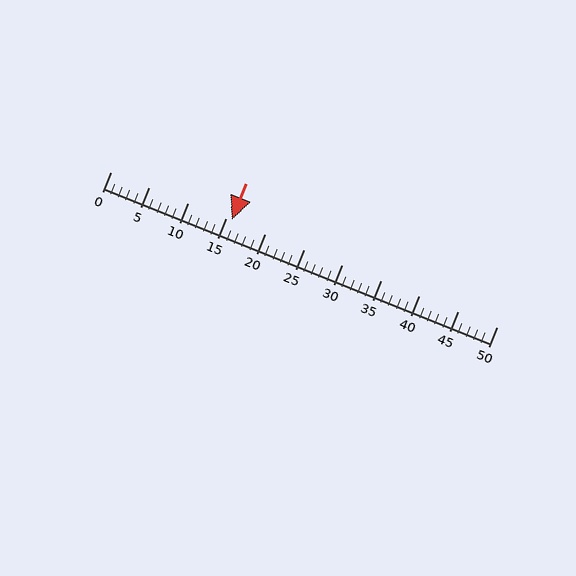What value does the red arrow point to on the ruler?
The red arrow points to approximately 16.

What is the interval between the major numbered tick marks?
The major tick marks are spaced 5 units apart.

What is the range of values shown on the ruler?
The ruler shows values from 0 to 50.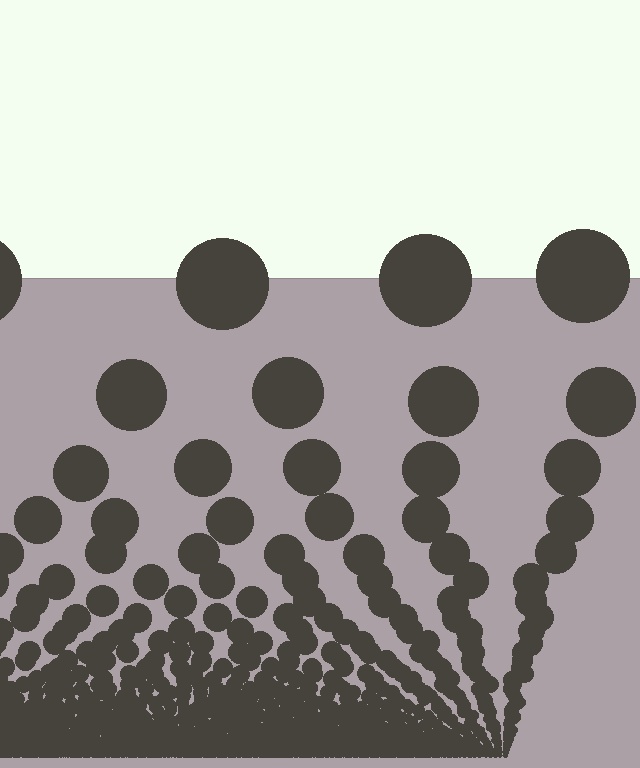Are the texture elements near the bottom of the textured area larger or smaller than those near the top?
Smaller. The gradient is inverted — elements near the bottom are smaller and denser.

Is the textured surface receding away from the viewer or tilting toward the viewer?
The surface appears to tilt toward the viewer. Texture elements get larger and sparser toward the top.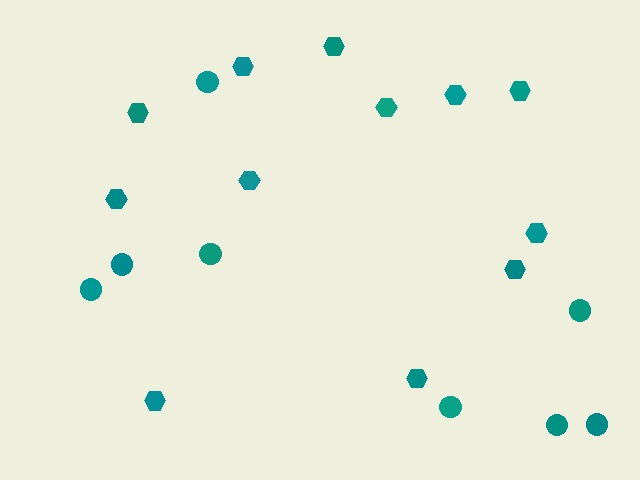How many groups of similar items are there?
There are 2 groups: one group of hexagons (12) and one group of circles (8).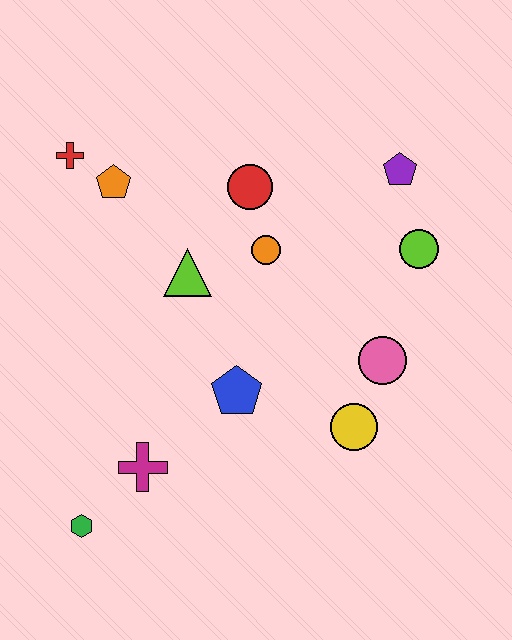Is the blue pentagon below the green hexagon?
No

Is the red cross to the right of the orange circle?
No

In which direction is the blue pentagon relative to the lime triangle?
The blue pentagon is below the lime triangle.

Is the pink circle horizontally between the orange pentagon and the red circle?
No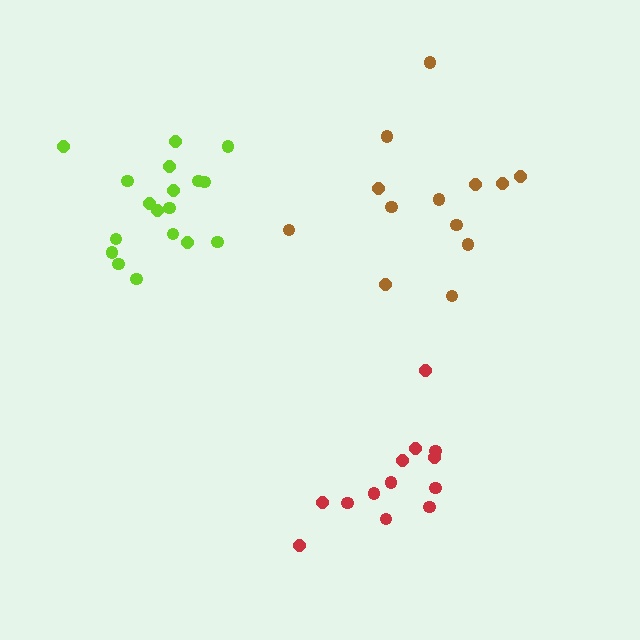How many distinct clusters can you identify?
There are 3 distinct clusters.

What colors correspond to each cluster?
The clusters are colored: brown, red, lime.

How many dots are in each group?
Group 1: 13 dots, Group 2: 13 dots, Group 3: 18 dots (44 total).